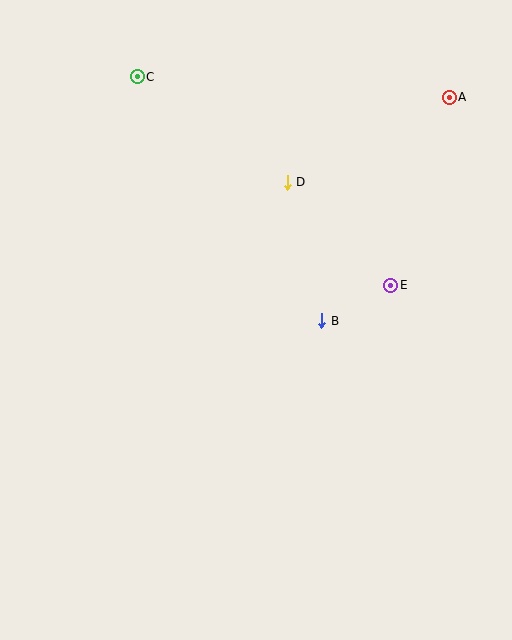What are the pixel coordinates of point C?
Point C is at (137, 77).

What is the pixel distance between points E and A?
The distance between E and A is 197 pixels.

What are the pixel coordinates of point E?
Point E is at (391, 285).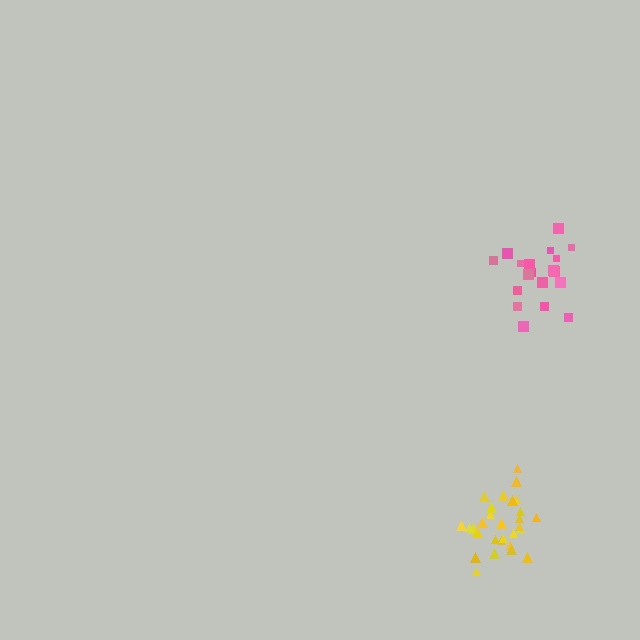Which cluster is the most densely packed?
Yellow.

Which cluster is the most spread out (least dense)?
Pink.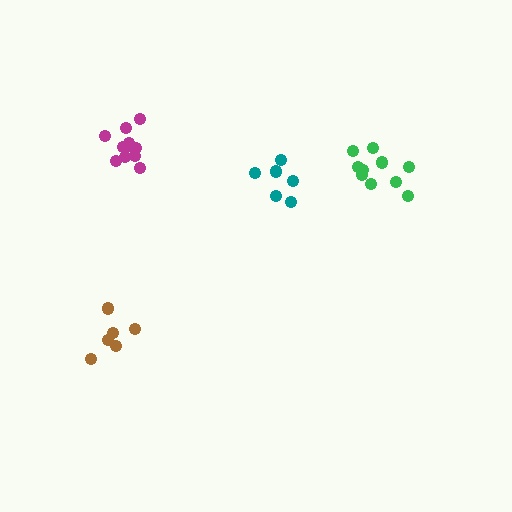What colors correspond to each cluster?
The clusters are colored: magenta, teal, brown, green.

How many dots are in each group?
Group 1: 11 dots, Group 2: 6 dots, Group 3: 6 dots, Group 4: 10 dots (33 total).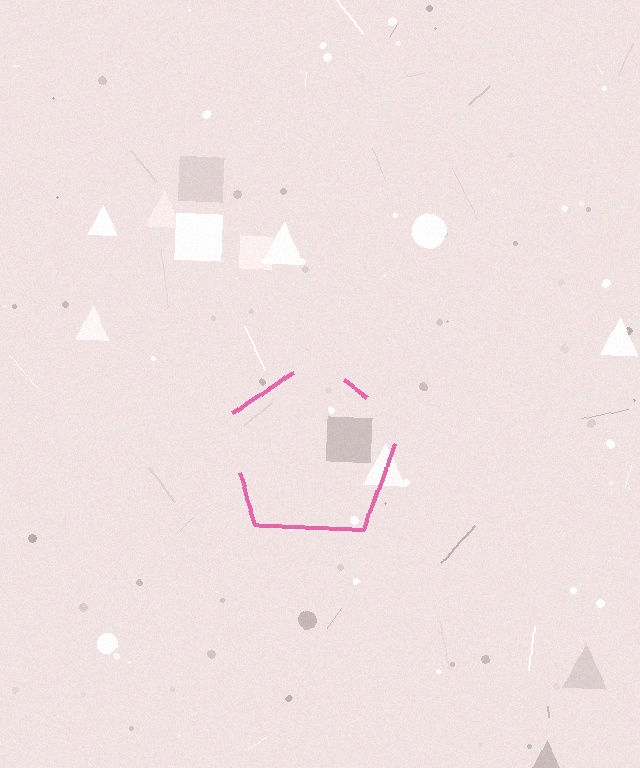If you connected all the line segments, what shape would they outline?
They would outline a pentagon.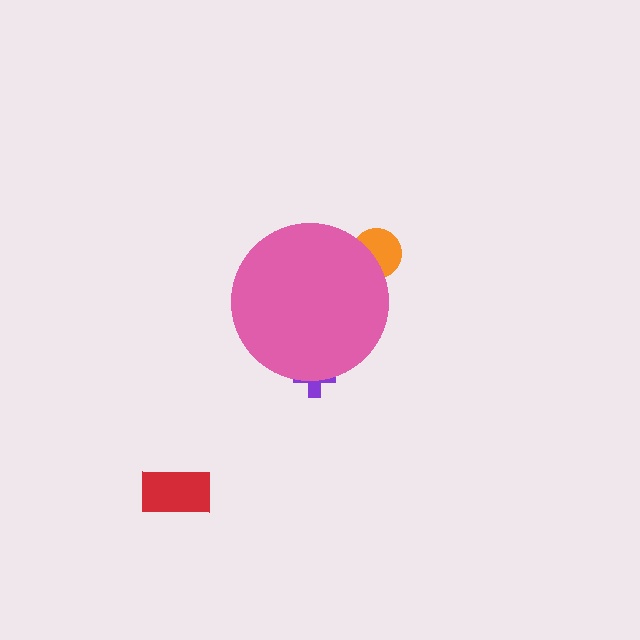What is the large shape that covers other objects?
A pink circle.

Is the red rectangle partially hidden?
No, the red rectangle is fully visible.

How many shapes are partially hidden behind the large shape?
2 shapes are partially hidden.